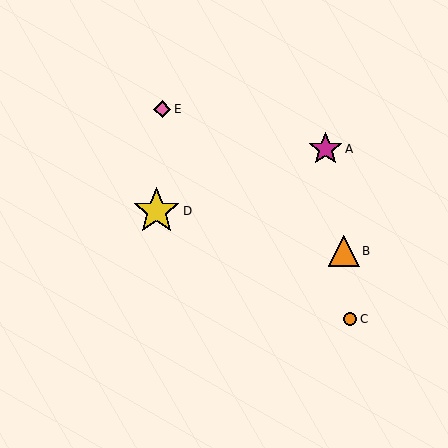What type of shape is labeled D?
Shape D is a yellow star.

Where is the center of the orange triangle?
The center of the orange triangle is at (344, 251).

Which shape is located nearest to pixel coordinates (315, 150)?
The magenta star (labeled A) at (325, 149) is nearest to that location.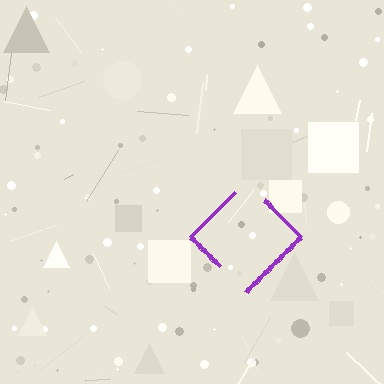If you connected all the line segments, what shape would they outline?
They would outline a diamond.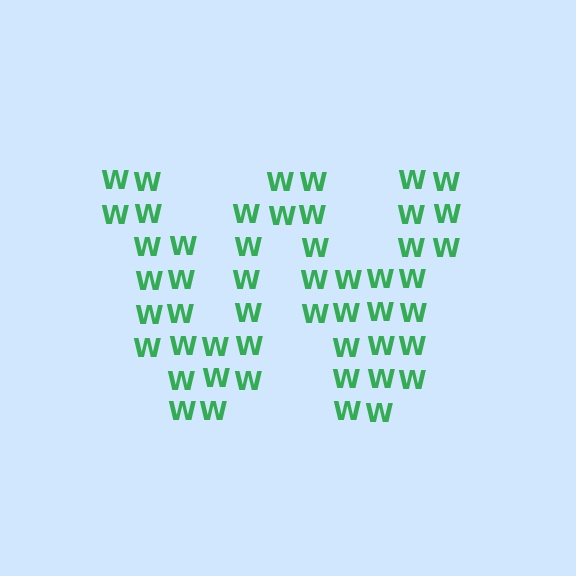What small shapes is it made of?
It is made of small letter W's.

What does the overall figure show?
The overall figure shows the letter W.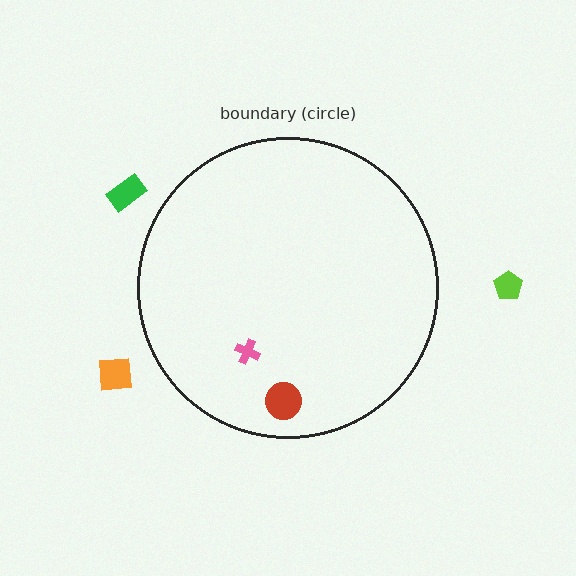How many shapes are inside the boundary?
2 inside, 3 outside.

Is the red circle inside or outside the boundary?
Inside.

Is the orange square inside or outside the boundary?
Outside.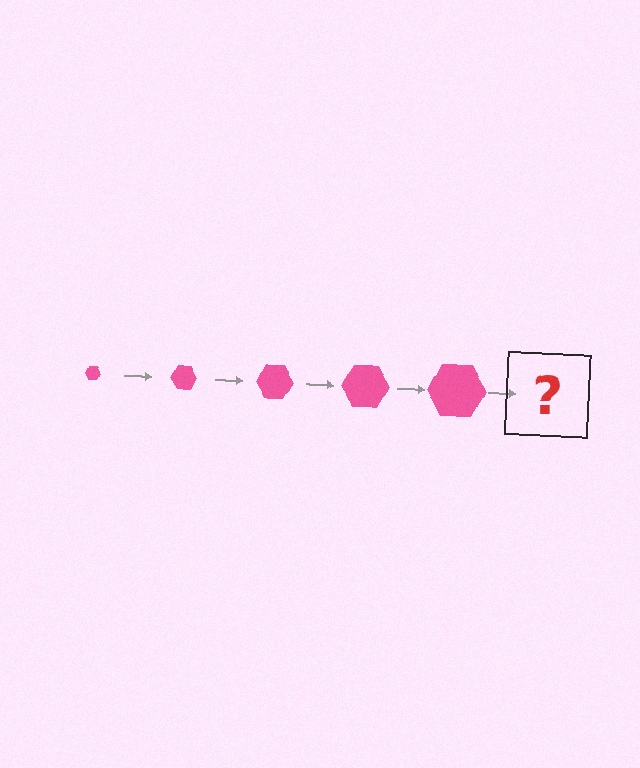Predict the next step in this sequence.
The next step is a pink hexagon, larger than the previous one.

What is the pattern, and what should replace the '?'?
The pattern is that the hexagon gets progressively larger each step. The '?' should be a pink hexagon, larger than the previous one.